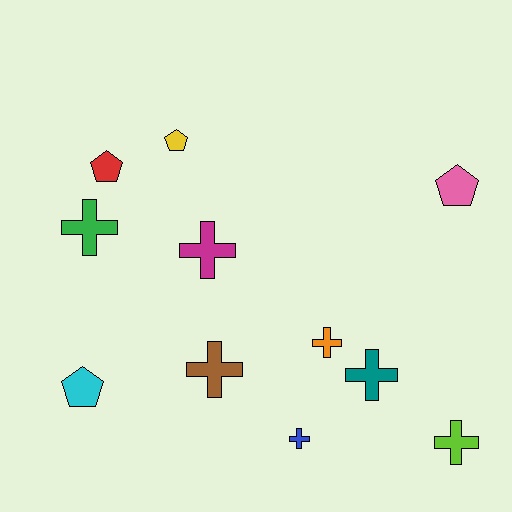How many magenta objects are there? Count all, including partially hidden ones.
There is 1 magenta object.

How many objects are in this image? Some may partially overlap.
There are 11 objects.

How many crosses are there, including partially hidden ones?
There are 7 crosses.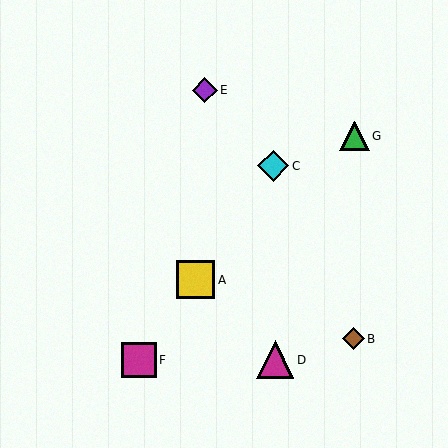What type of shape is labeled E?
Shape E is a purple diamond.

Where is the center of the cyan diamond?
The center of the cyan diamond is at (273, 166).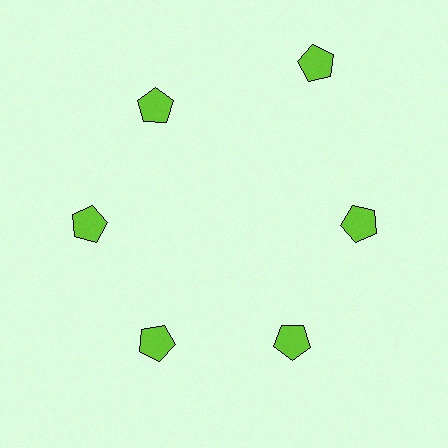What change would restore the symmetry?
The symmetry would be restored by moving it inward, back onto the ring so that all 6 pentagons sit at equal angles and equal distance from the center.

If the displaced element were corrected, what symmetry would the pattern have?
It would have 6-fold rotational symmetry — the pattern would map onto itself every 60 degrees.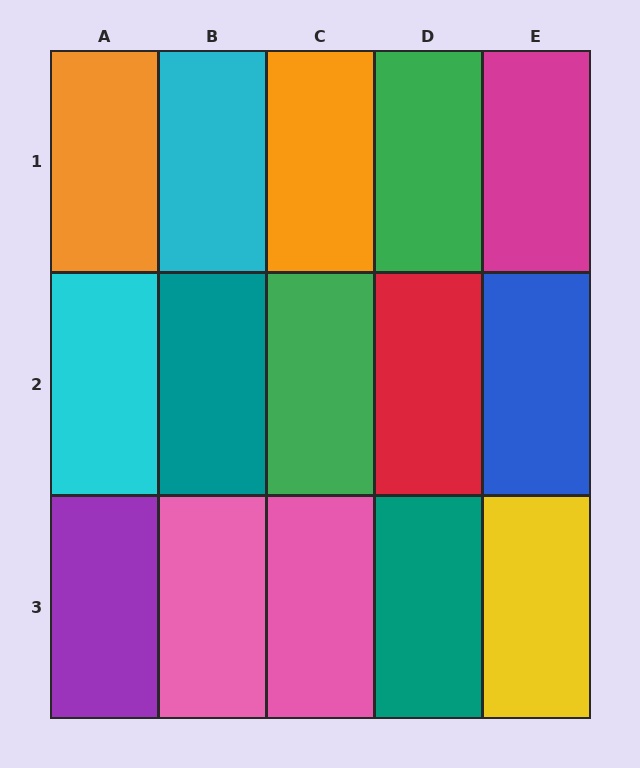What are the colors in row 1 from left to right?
Orange, cyan, orange, green, magenta.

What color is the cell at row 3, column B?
Pink.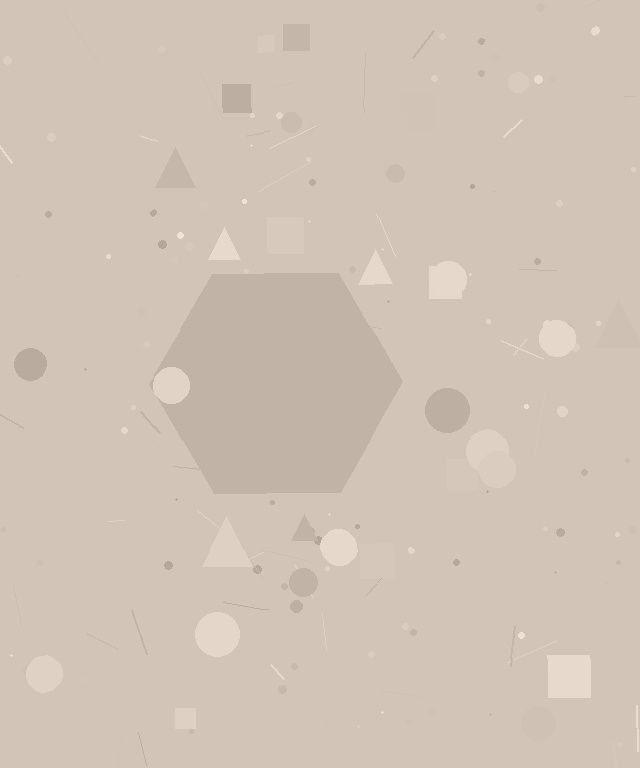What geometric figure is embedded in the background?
A hexagon is embedded in the background.